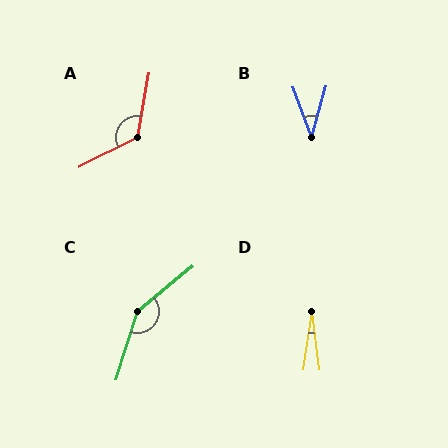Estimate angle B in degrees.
Approximately 36 degrees.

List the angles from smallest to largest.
D (16°), B (36°), A (126°), C (147°).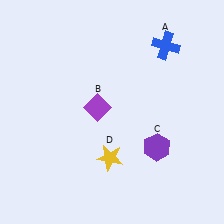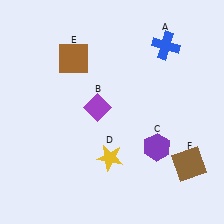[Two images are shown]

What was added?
A brown square (E), a brown square (F) were added in Image 2.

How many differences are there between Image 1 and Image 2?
There are 2 differences between the two images.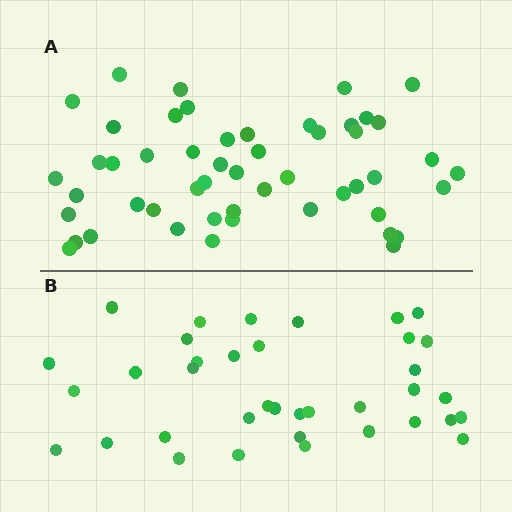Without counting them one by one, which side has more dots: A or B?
Region A (the top region) has more dots.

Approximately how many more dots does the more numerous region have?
Region A has approximately 15 more dots than region B.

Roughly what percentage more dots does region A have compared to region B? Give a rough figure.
About 40% more.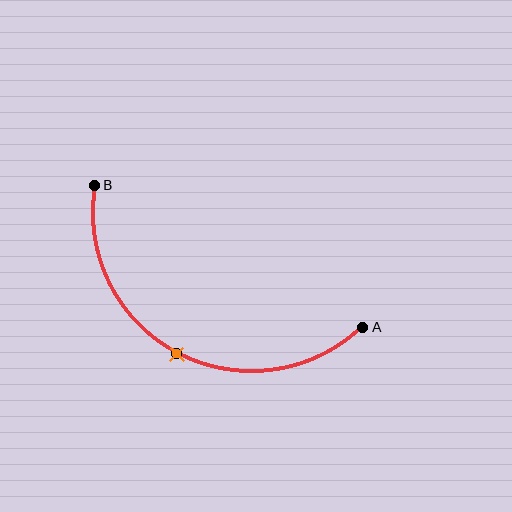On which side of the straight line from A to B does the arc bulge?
The arc bulges below the straight line connecting A and B.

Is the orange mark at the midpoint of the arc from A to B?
Yes. The orange mark lies on the arc at equal arc-length from both A and B — it is the arc midpoint.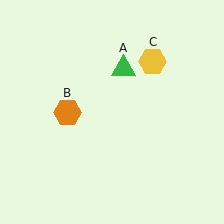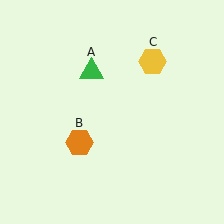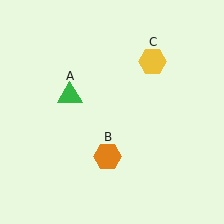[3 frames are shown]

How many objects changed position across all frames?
2 objects changed position: green triangle (object A), orange hexagon (object B).